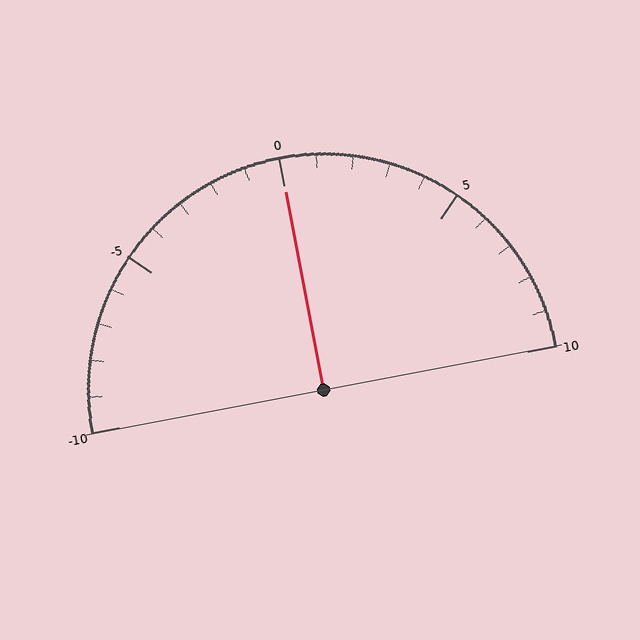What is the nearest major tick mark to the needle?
The nearest major tick mark is 0.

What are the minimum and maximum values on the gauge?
The gauge ranges from -10 to 10.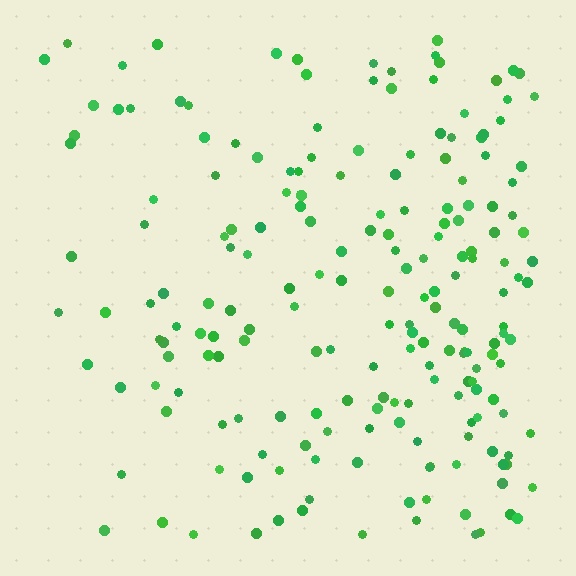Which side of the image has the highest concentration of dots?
The right.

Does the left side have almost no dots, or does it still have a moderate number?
Still a moderate number, just noticeably fewer than the right.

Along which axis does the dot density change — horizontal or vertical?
Horizontal.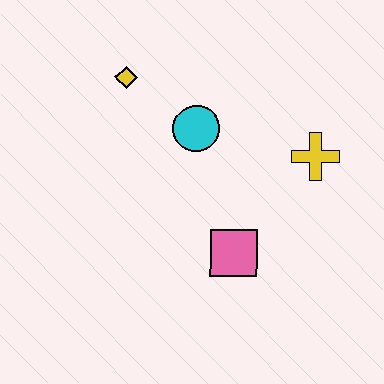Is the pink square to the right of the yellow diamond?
Yes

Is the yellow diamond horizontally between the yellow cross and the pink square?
No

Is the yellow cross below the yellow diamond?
Yes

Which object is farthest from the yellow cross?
The yellow diamond is farthest from the yellow cross.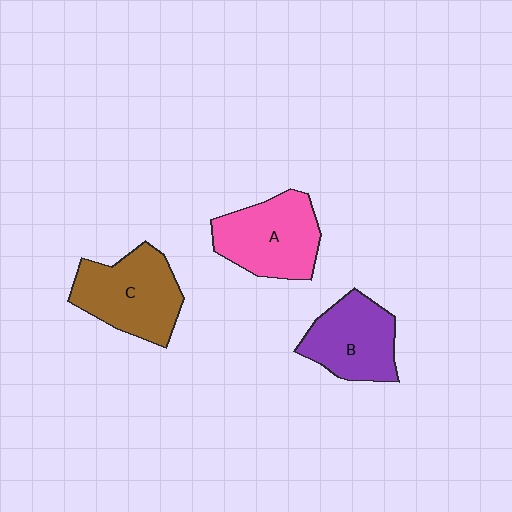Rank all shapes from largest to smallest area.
From largest to smallest: C (brown), A (pink), B (purple).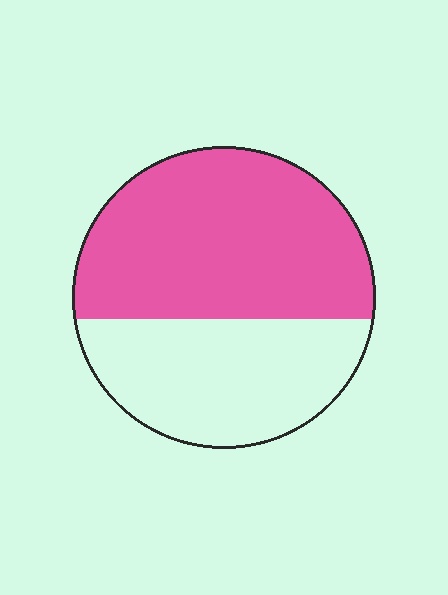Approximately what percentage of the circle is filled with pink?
Approximately 60%.